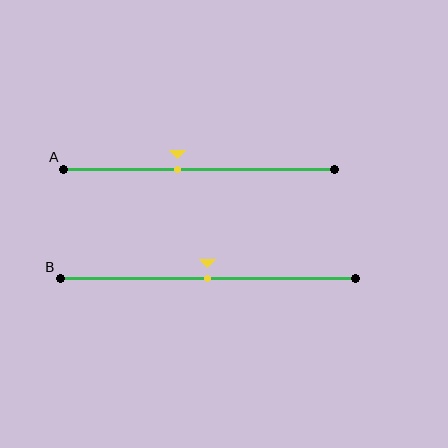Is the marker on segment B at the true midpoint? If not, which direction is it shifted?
Yes, the marker on segment B is at the true midpoint.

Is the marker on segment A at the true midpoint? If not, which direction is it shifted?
No, the marker on segment A is shifted to the left by about 8% of the segment length.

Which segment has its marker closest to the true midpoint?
Segment B has its marker closest to the true midpoint.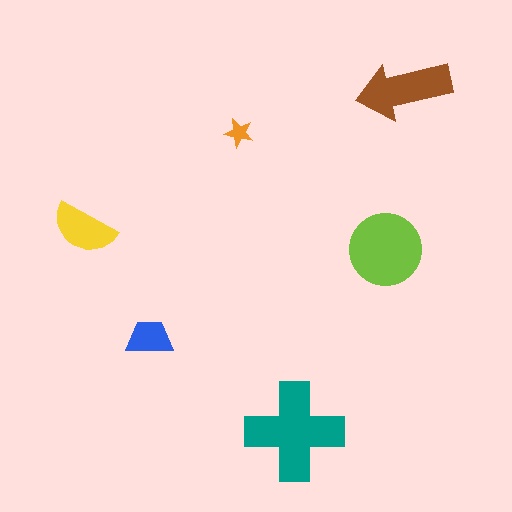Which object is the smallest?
The orange star.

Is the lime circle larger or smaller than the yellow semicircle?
Larger.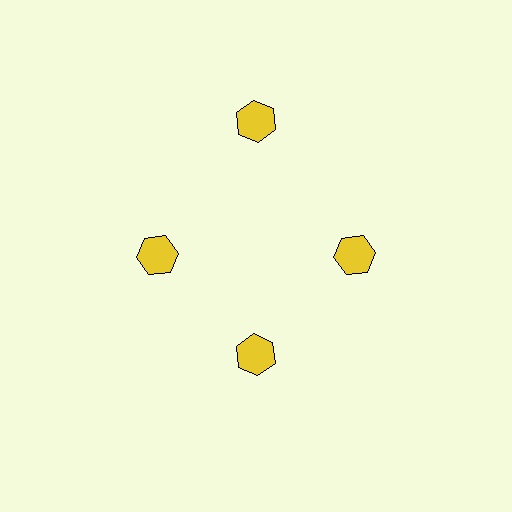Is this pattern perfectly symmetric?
No. The 4 yellow hexagons are arranged in a ring, but one element near the 12 o'clock position is pushed outward from the center, breaking the 4-fold rotational symmetry.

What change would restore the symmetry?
The symmetry would be restored by moving it inward, back onto the ring so that all 4 hexagons sit at equal angles and equal distance from the center.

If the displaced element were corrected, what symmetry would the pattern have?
It would have 4-fold rotational symmetry — the pattern would map onto itself every 90 degrees.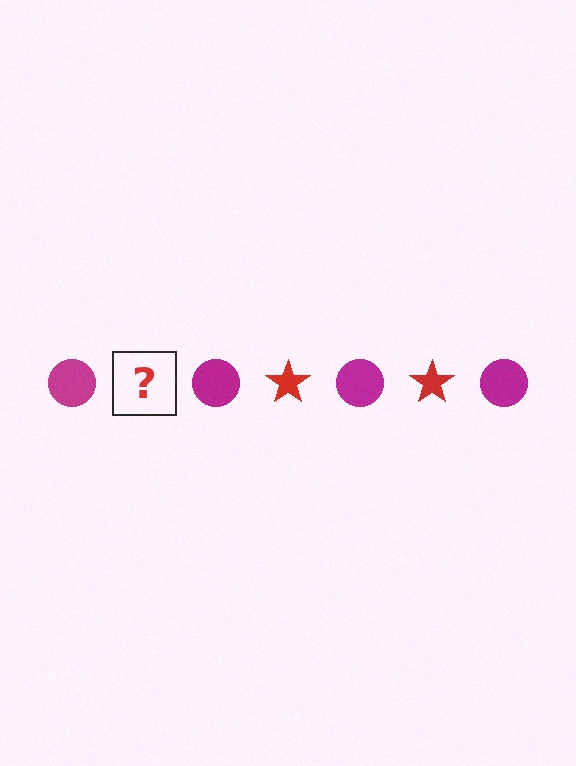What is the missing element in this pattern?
The missing element is a red star.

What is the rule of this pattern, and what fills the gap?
The rule is that the pattern alternates between magenta circle and red star. The gap should be filled with a red star.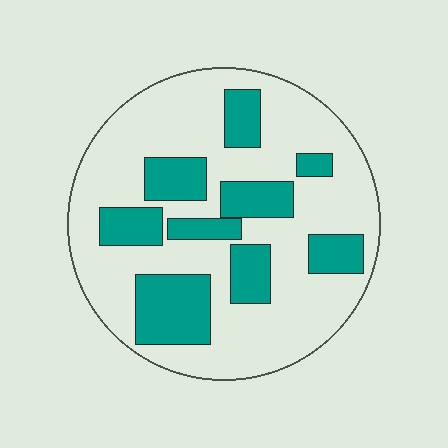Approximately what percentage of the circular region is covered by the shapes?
Approximately 30%.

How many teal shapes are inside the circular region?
9.